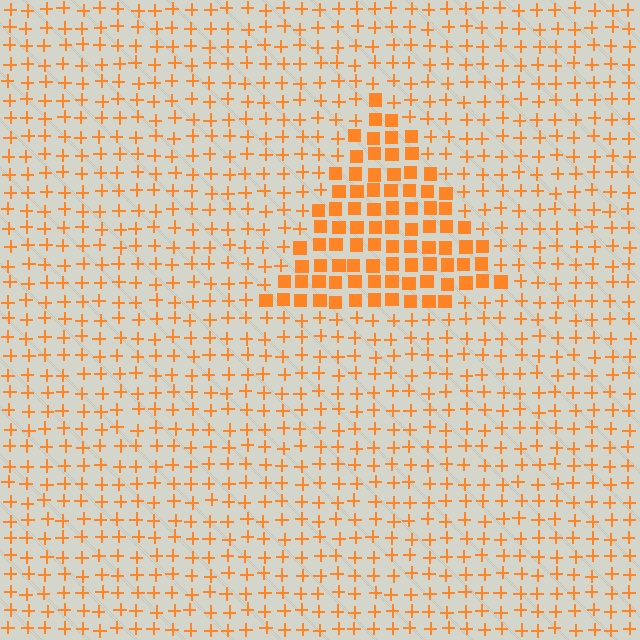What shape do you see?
I see a triangle.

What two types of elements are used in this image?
The image uses squares inside the triangle region and plus signs outside it.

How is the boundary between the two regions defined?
The boundary is defined by a change in element shape: squares inside vs. plus signs outside. All elements share the same color and spacing.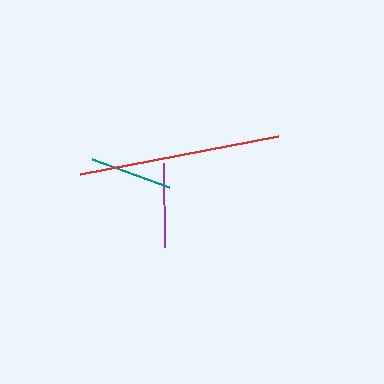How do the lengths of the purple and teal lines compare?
The purple and teal lines are approximately the same length.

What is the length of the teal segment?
The teal segment is approximately 82 pixels long.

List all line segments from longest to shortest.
From longest to shortest: red, purple, teal.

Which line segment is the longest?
The red line is the longest at approximately 202 pixels.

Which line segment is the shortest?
The teal line is the shortest at approximately 82 pixels.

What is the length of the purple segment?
The purple segment is approximately 83 pixels long.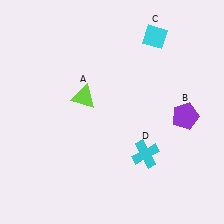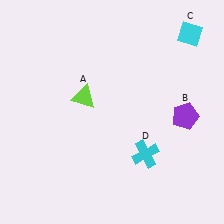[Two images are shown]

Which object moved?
The cyan diamond (C) moved right.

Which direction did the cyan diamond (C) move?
The cyan diamond (C) moved right.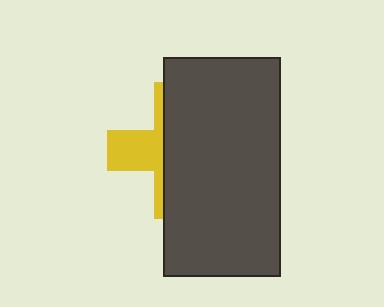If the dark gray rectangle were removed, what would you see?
You would see the complete yellow cross.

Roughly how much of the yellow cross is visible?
A small part of it is visible (roughly 34%).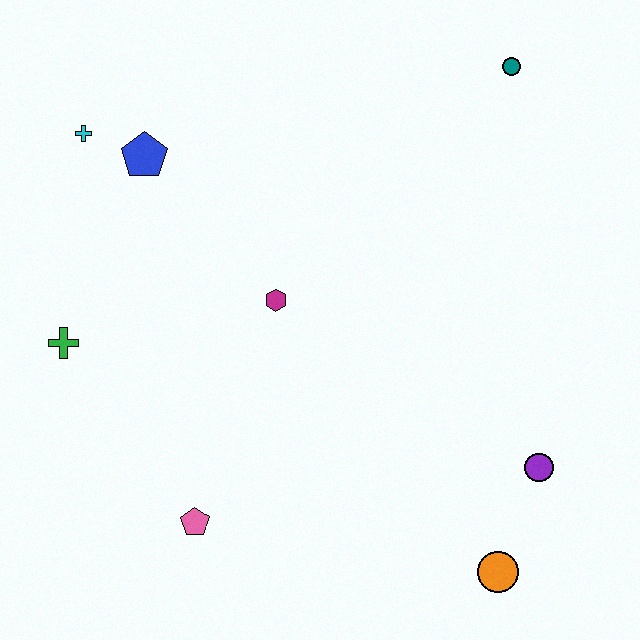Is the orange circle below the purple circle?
Yes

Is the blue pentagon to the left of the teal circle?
Yes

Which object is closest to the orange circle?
The purple circle is closest to the orange circle.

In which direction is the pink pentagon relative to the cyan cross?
The pink pentagon is below the cyan cross.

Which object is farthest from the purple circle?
The cyan cross is farthest from the purple circle.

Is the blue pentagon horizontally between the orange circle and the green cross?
Yes